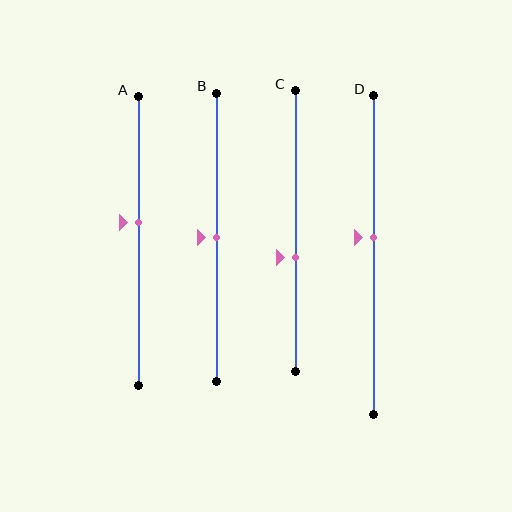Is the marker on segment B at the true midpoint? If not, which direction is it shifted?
Yes, the marker on segment B is at the true midpoint.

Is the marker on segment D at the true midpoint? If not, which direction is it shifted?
No, the marker on segment D is shifted upward by about 6% of the segment length.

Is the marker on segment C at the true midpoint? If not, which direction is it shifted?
No, the marker on segment C is shifted downward by about 9% of the segment length.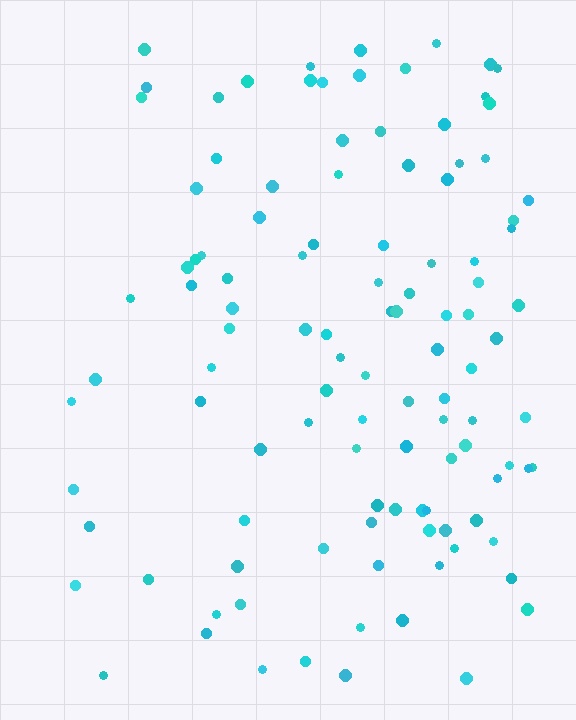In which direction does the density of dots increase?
From left to right, with the right side densest.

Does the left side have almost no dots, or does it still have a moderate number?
Still a moderate number, just noticeably fewer than the right.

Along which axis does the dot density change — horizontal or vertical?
Horizontal.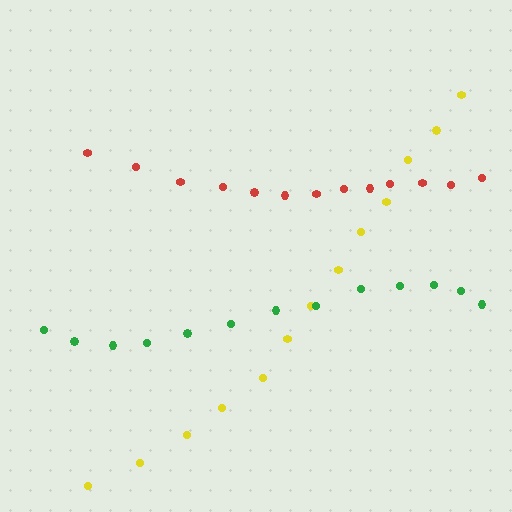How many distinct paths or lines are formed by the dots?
There are 3 distinct paths.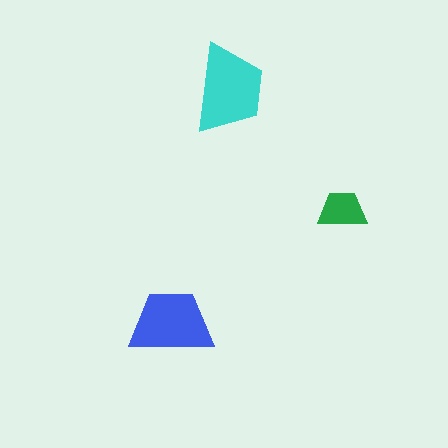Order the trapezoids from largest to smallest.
the cyan one, the blue one, the green one.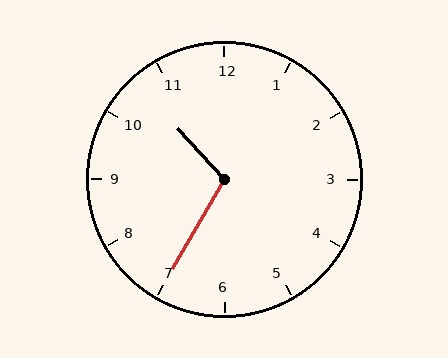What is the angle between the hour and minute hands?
Approximately 108 degrees.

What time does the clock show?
10:35.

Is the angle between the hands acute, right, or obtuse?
It is obtuse.